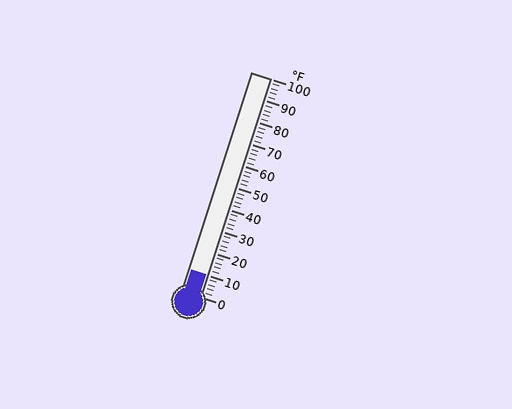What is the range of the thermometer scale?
The thermometer scale ranges from 0°F to 100°F.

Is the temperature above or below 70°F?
The temperature is below 70°F.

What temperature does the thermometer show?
The thermometer shows approximately 10°F.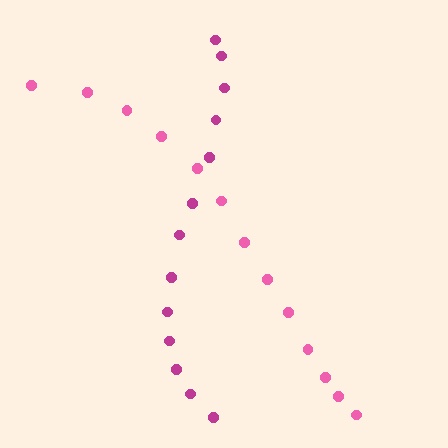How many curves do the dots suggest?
There are 2 distinct paths.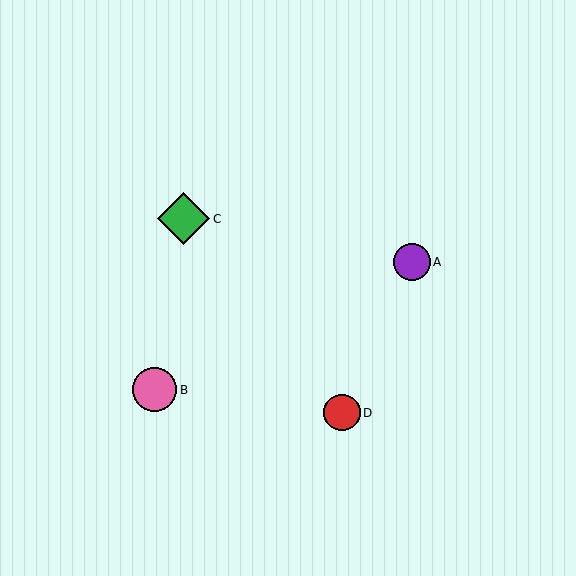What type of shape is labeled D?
Shape D is a red circle.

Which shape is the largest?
The green diamond (labeled C) is the largest.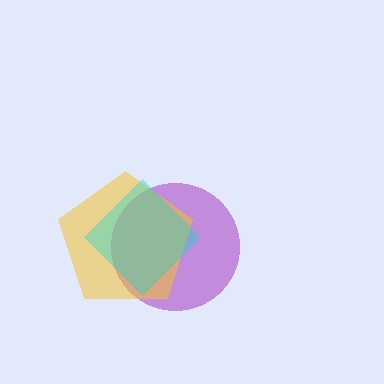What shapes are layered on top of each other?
The layered shapes are: a purple circle, a yellow pentagon, a cyan diamond.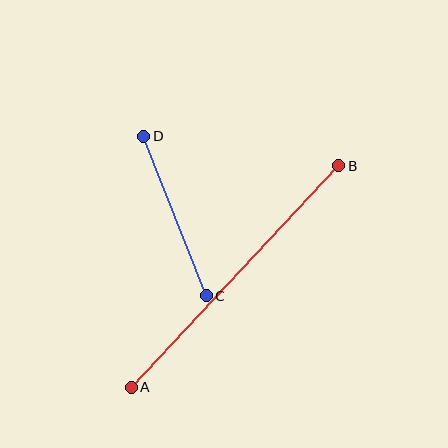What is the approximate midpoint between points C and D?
The midpoint is at approximately (175, 216) pixels.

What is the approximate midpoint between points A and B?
The midpoint is at approximately (235, 277) pixels.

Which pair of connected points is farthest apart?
Points A and B are farthest apart.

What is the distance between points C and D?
The distance is approximately 171 pixels.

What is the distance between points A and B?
The distance is approximately 304 pixels.